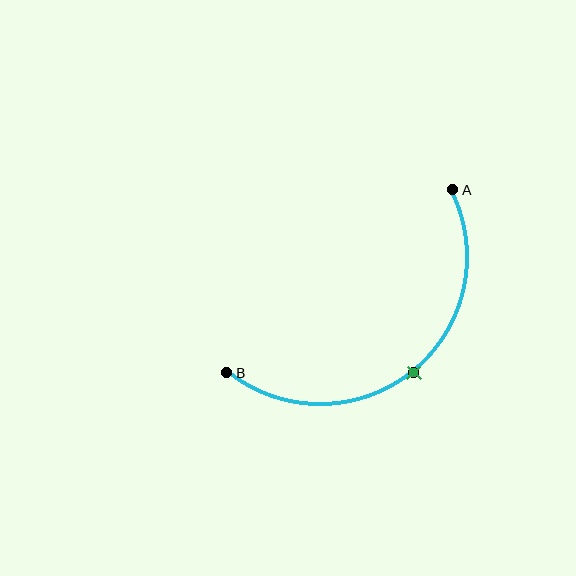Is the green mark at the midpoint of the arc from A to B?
Yes. The green mark lies on the arc at equal arc-length from both A and B — it is the arc midpoint.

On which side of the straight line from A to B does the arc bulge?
The arc bulges below and to the right of the straight line connecting A and B.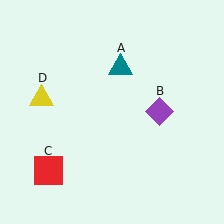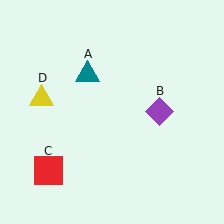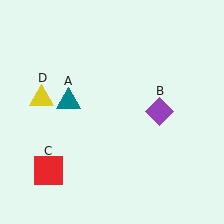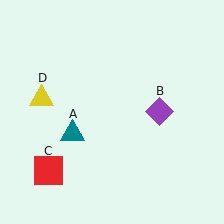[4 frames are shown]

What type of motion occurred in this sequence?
The teal triangle (object A) rotated counterclockwise around the center of the scene.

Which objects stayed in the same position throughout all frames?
Purple diamond (object B) and red square (object C) and yellow triangle (object D) remained stationary.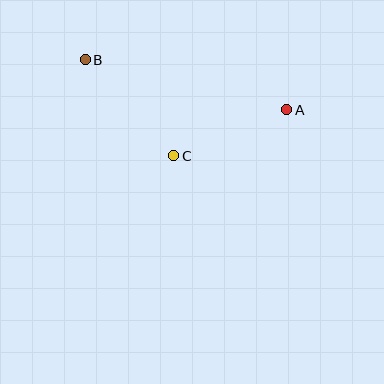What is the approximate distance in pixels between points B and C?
The distance between B and C is approximately 131 pixels.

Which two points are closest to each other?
Points A and C are closest to each other.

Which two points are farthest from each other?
Points A and B are farthest from each other.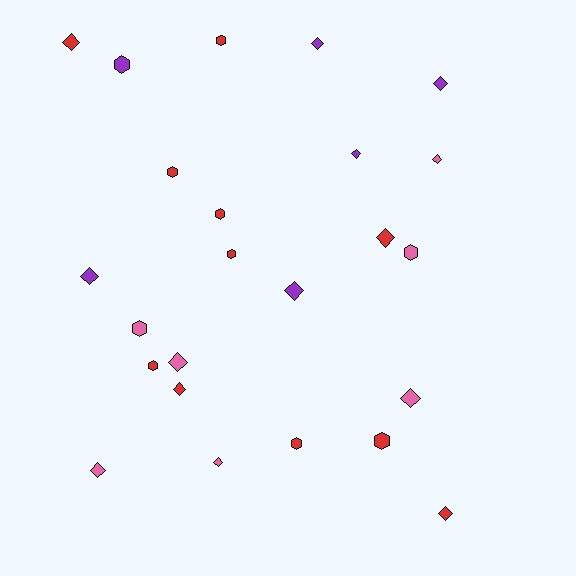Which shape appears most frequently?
Diamond, with 14 objects.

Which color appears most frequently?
Red, with 11 objects.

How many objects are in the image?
There are 24 objects.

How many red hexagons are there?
There are 7 red hexagons.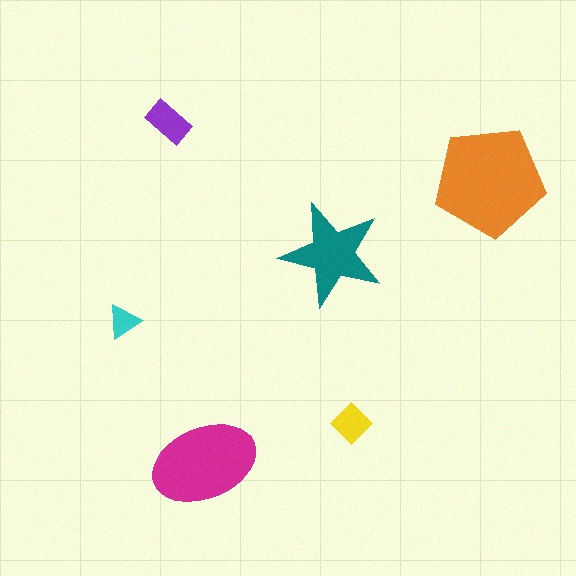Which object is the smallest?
The cyan triangle.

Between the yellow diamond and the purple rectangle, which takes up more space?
The purple rectangle.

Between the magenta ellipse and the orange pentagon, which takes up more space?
The orange pentagon.